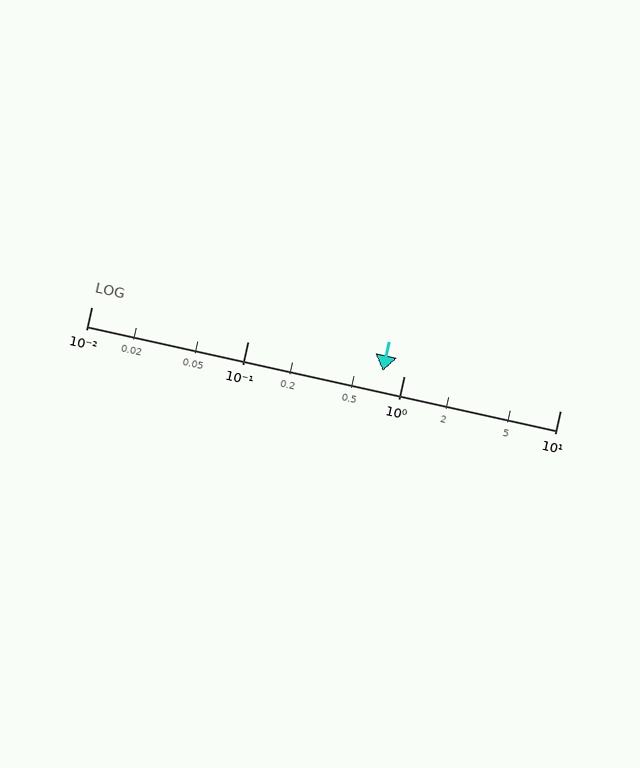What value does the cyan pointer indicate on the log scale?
The pointer indicates approximately 0.73.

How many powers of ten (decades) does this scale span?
The scale spans 3 decades, from 0.01 to 10.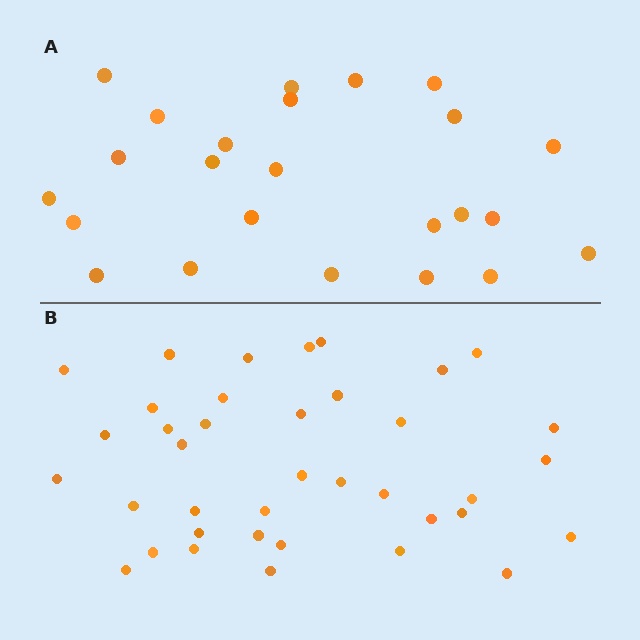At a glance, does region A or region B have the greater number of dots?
Region B (the bottom region) has more dots.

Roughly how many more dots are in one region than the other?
Region B has approximately 15 more dots than region A.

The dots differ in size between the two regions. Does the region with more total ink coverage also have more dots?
No. Region A has more total ink coverage because its dots are larger, but region B actually contains more individual dots. Total area can be misleading — the number of items is what matters here.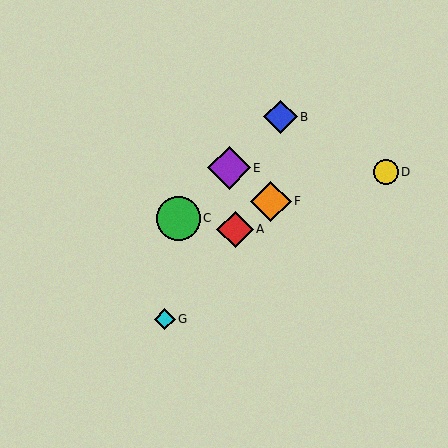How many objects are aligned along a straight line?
3 objects (B, C, E) are aligned along a straight line.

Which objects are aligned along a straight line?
Objects B, C, E are aligned along a straight line.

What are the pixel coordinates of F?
Object F is at (271, 201).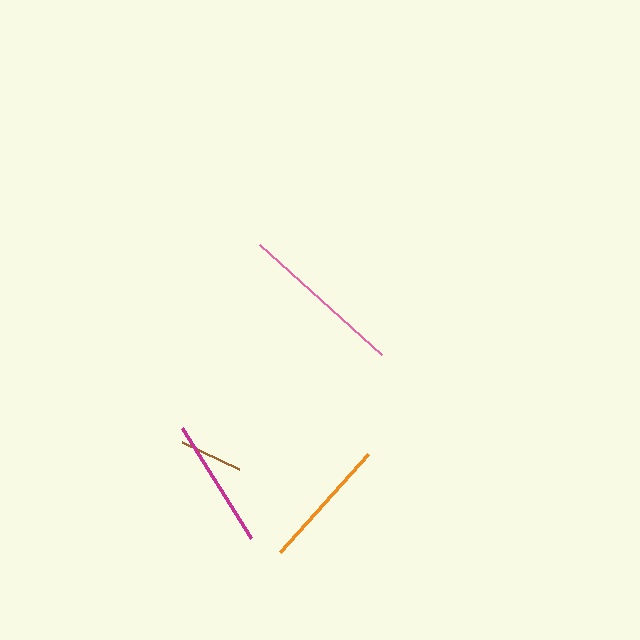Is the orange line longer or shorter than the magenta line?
The orange line is longer than the magenta line.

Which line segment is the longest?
The pink line is the longest at approximately 164 pixels.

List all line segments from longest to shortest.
From longest to shortest: pink, orange, magenta, brown.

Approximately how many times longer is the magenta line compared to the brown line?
The magenta line is approximately 2.1 times the length of the brown line.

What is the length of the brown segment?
The brown segment is approximately 63 pixels long.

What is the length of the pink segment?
The pink segment is approximately 164 pixels long.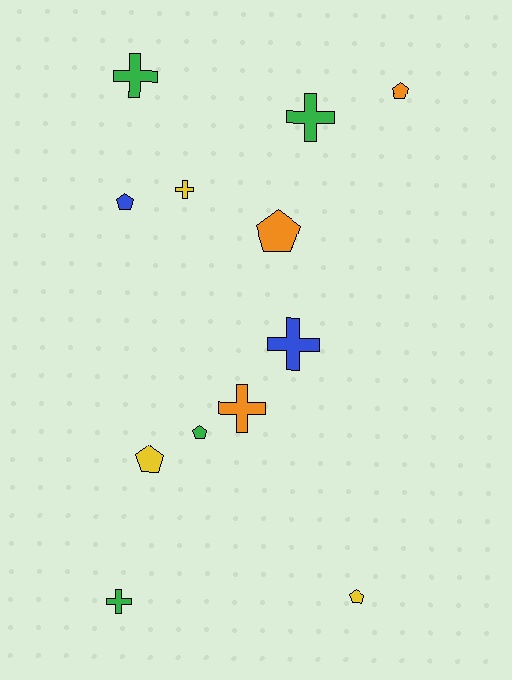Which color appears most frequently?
Green, with 4 objects.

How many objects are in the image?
There are 12 objects.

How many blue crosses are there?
There is 1 blue cross.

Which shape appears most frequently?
Cross, with 6 objects.